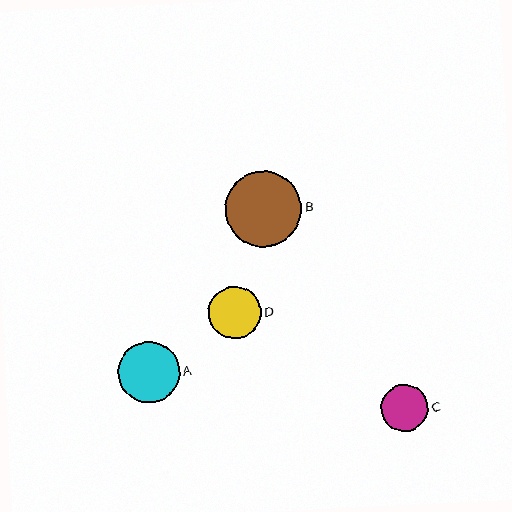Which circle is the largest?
Circle B is the largest with a size of approximately 76 pixels.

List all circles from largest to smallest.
From largest to smallest: B, A, D, C.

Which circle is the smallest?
Circle C is the smallest with a size of approximately 47 pixels.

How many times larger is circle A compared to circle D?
Circle A is approximately 1.2 times the size of circle D.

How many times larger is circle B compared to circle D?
Circle B is approximately 1.4 times the size of circle D.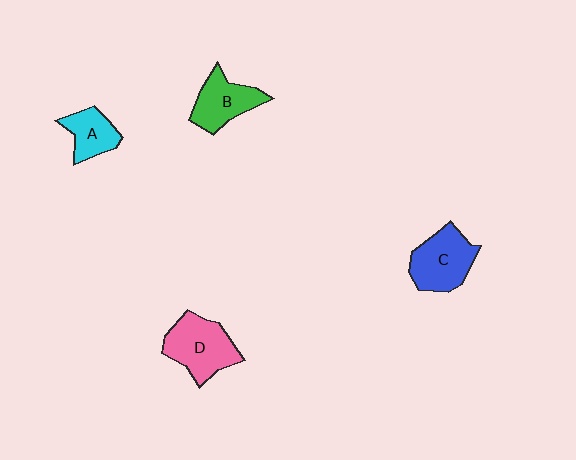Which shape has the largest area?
Shape D (pink).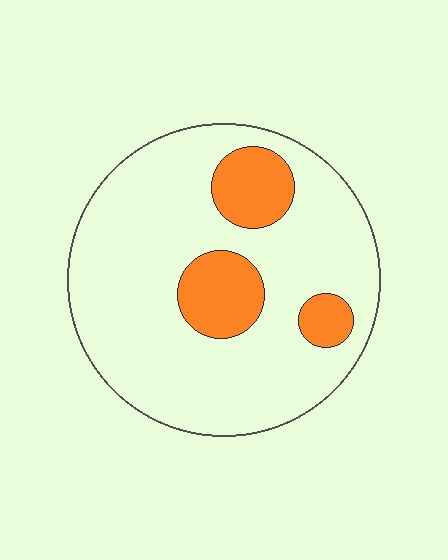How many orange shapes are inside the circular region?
3.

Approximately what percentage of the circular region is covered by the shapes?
Approximately 20%.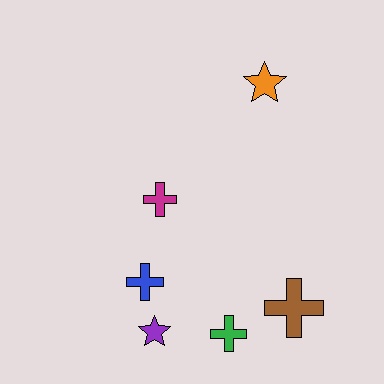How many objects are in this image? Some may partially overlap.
There are 6 objects.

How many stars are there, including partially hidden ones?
There are 2 stars.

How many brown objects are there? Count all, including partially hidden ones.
There is 1 brown object.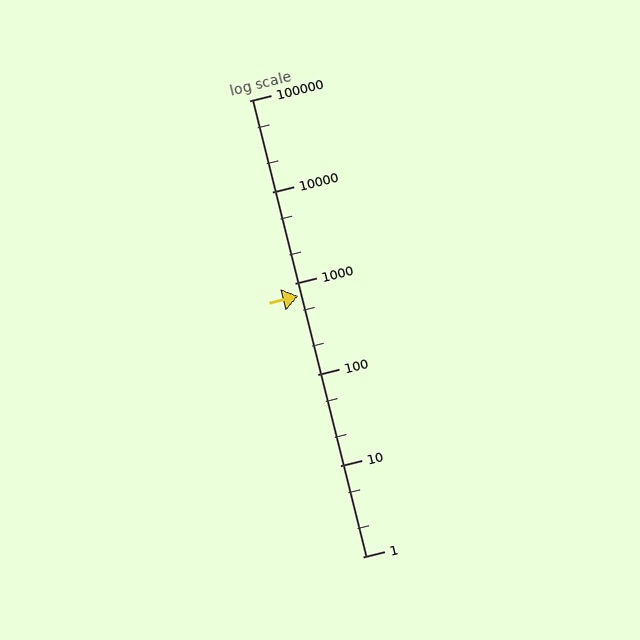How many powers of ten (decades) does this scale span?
The scale spans 5 decades, from 1 to 100000.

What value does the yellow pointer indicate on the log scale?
The pointer indicates approximately 710.